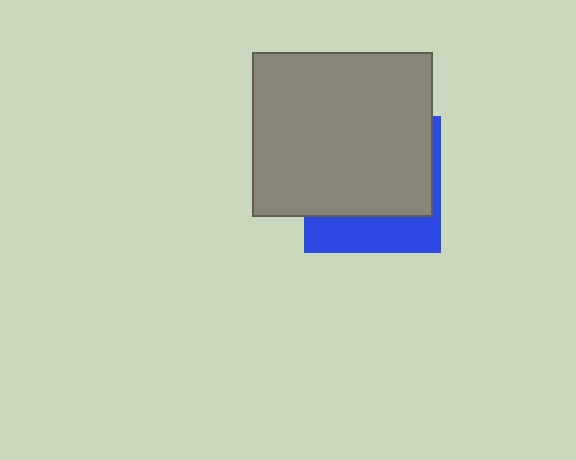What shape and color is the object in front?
The object in front is a gray rectangle.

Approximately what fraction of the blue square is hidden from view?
Roughly 70% of the blue square is hidden behind the gray rectangle.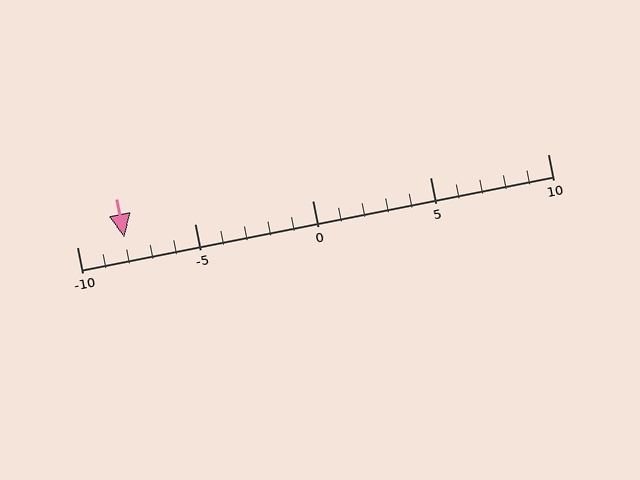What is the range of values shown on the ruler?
The ruler shows values from -10 to 10.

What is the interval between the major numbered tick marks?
The major tick marks are spaced 5 units apart.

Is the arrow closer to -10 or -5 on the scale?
The arrow is closer to -10.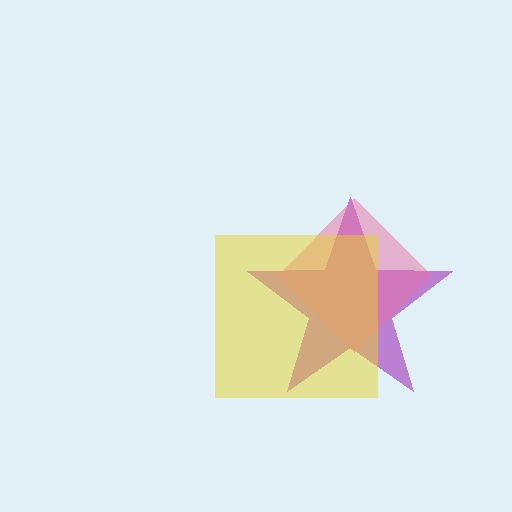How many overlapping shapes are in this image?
There are 3 overlapping shapes in the image.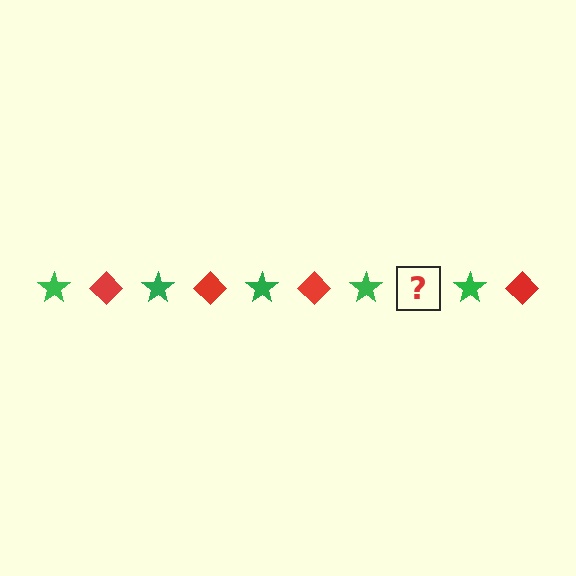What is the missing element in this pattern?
The missing element is a red diamond.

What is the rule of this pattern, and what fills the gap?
The rule is that the pattern alternates between green star and red diamond. The gap should be filled with a red diamond.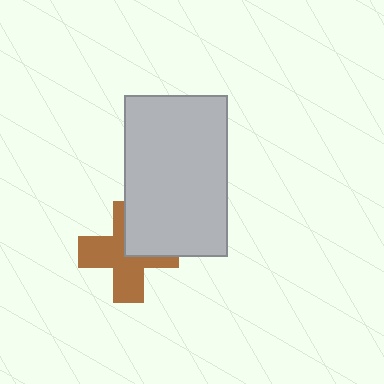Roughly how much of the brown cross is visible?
About half of it is visible (roughly 64%).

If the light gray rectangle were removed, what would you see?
You would see the complete brown cross.